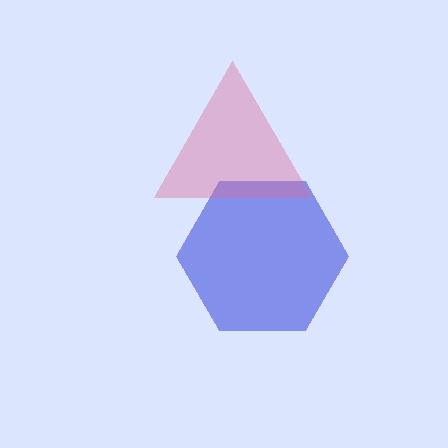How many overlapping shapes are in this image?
There are 2 overlapping shapes in the image.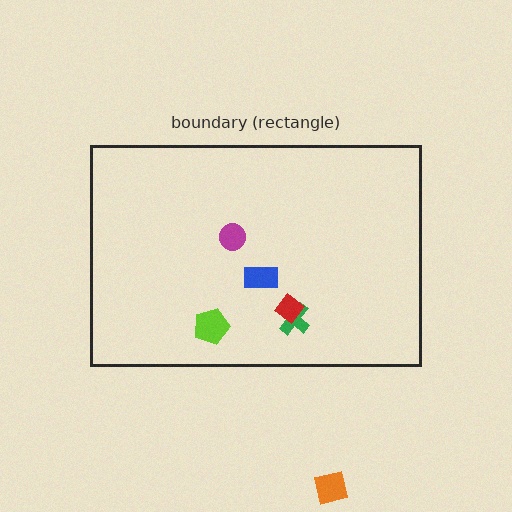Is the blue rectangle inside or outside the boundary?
Inside.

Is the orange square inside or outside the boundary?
Outside.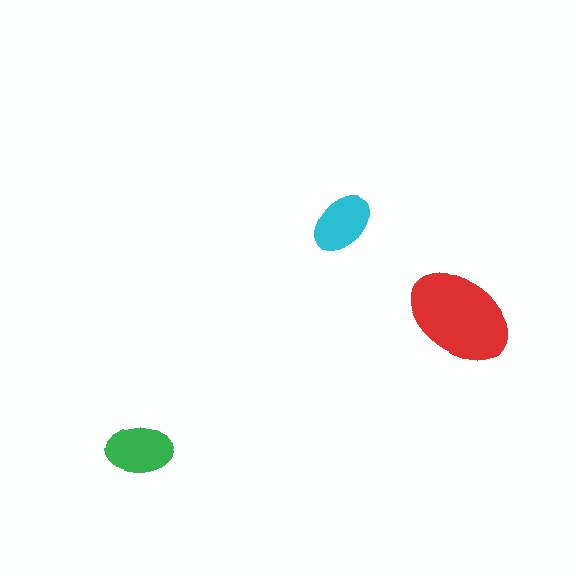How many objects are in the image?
There are 3 objects in the image.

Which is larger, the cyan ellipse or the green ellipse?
The green one.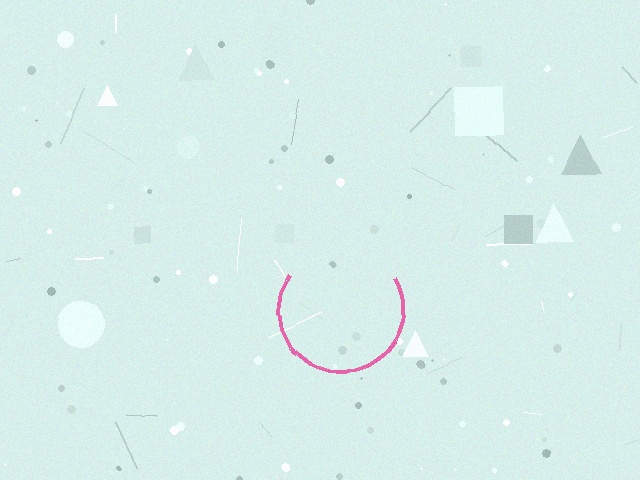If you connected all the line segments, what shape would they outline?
They would outline a circle.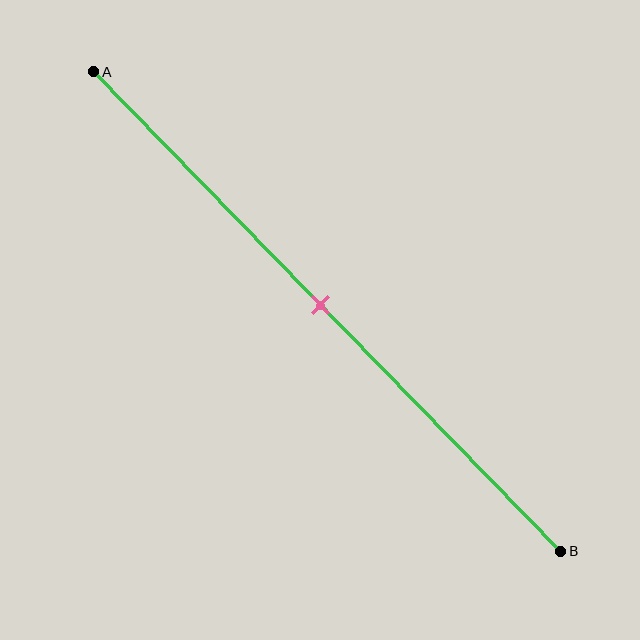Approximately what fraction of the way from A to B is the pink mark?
The pink mark is approximately 50% of the way from A to B.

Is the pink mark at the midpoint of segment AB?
Yes, the mark is approximately at the midpoint.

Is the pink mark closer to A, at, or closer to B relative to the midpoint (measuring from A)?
The pink mark is approximately at the midpoint of segment AB.